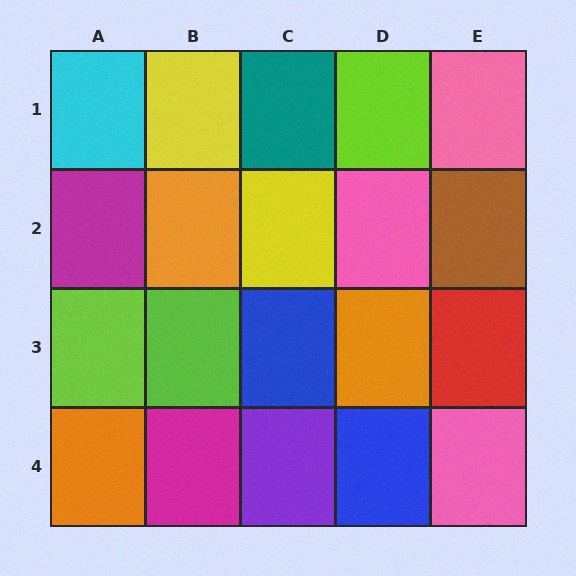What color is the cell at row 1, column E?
Pink.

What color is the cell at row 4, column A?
Orange.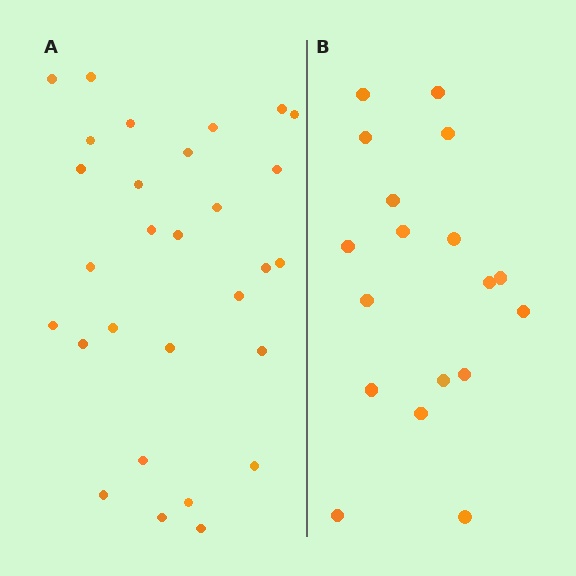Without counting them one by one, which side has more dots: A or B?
Region A (the left region) has more dots.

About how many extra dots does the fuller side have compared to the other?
Region A has roughly 12 or so more dots than region B.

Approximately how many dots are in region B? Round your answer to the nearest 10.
About 20 dots. (The exact count is 18, which rounds to 20.)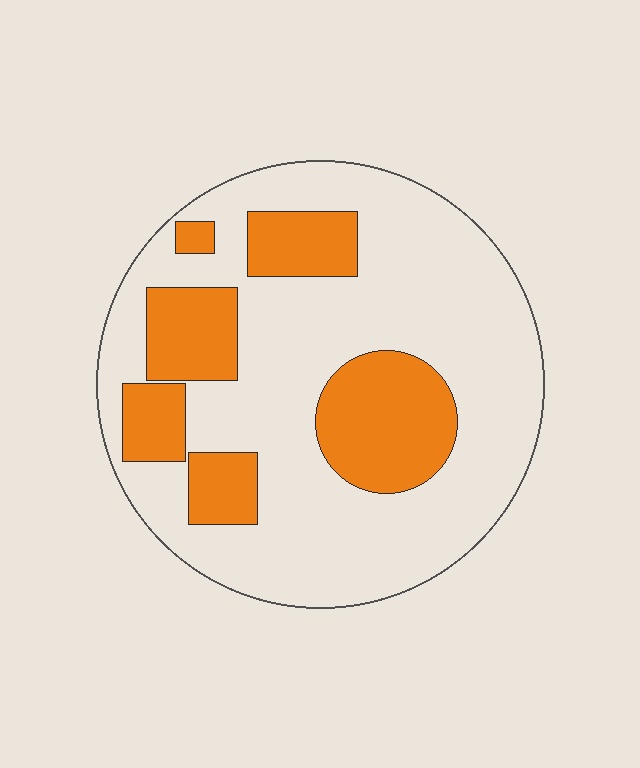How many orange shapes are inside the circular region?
6.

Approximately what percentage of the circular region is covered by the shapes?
Approximately 30%.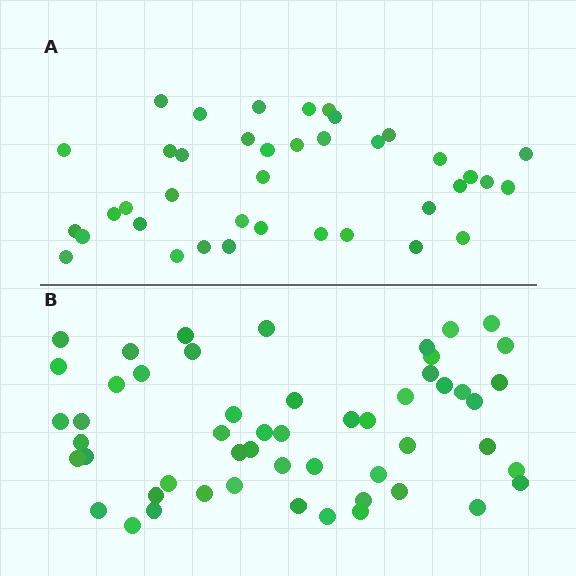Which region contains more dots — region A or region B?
Region B (the bottom region) has more dots.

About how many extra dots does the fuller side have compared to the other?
Region B has approximately 15 more dots than region A.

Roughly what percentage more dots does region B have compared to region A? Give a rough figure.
About 35% more.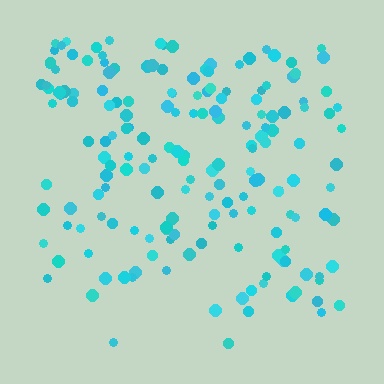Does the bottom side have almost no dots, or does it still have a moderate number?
Still a moderate number, just noticeably fewer than the top.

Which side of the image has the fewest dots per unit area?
The bottom.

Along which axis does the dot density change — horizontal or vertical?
Vertical.